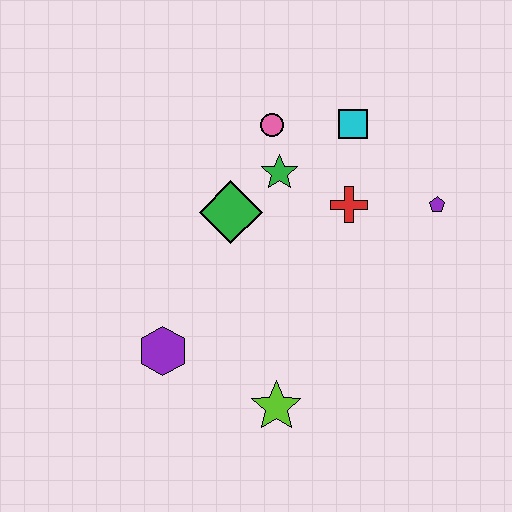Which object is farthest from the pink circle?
The lime star is farthest from the pink circle.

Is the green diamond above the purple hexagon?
Yes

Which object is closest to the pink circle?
The green star is closest to the pink circle.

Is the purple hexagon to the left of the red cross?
Yes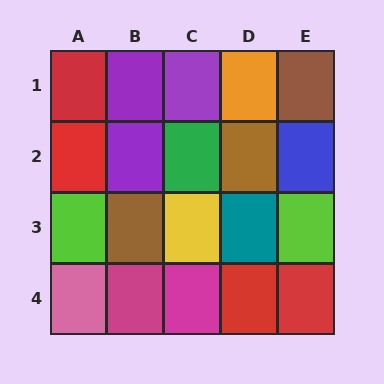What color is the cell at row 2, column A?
Red.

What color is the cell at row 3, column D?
Teal.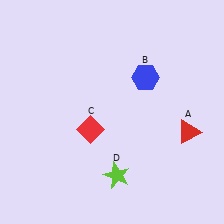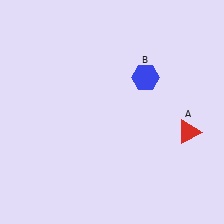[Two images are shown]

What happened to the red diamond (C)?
The red diamond (C) was removed in Image 2. It was in the bottom-left area of Image 1.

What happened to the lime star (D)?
The lime star (D) was removed in Image 2. It was in the bottom-right area of Image 1.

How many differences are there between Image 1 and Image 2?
There are 2 differences between the two images.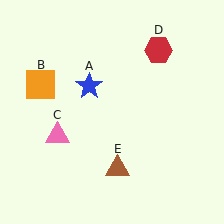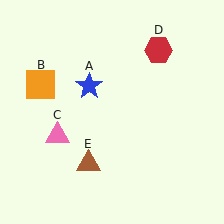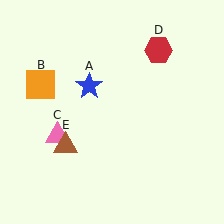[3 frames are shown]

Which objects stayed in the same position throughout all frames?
Blue star (object A) and orange square (object B) and pink triangle (object C) and red hexagon (object D) remained stationary.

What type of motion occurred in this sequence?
The brown triangle (object E) rotated clockwise around the center of the scene.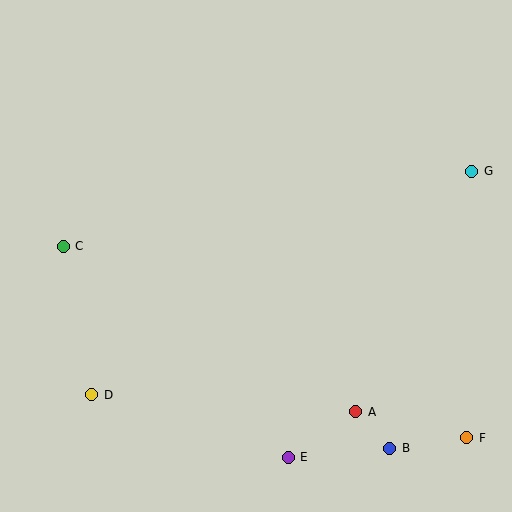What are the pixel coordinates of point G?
Point G is at (472, 171).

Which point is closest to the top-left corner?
Point C is closest to the top-left corner.